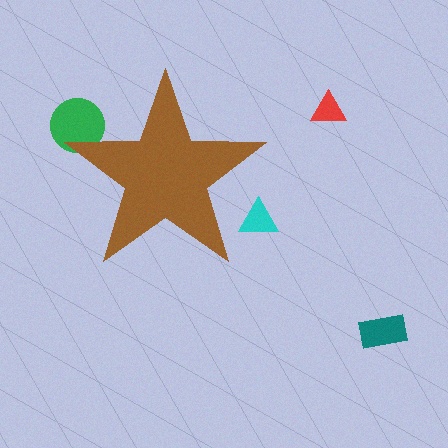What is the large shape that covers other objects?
A brown star.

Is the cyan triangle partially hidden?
Yes, the cyan triangle is partially hidden behind the brown star.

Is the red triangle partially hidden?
No, the red triangle is fully visible.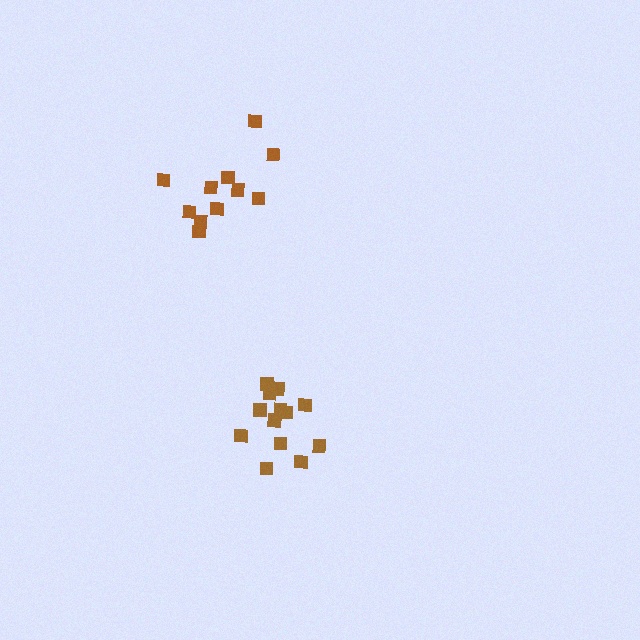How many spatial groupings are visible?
There are 2 spatial groupings.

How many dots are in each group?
Group 1: 14 dots, Group 2: 11 dots (25 total).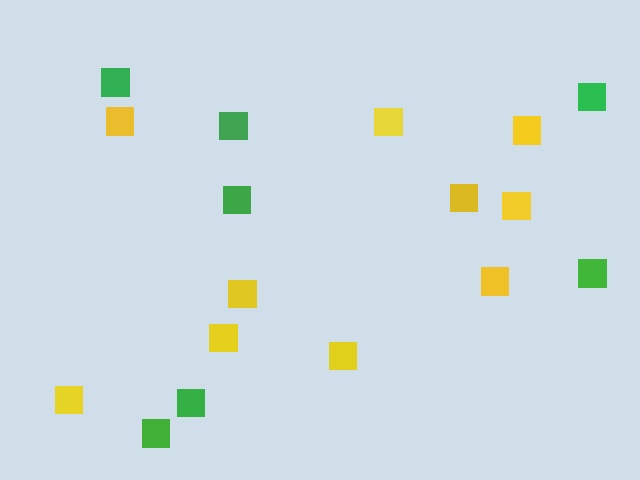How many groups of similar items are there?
There are 2 groups: one group of yellow squares (10) and one group of green squares (7).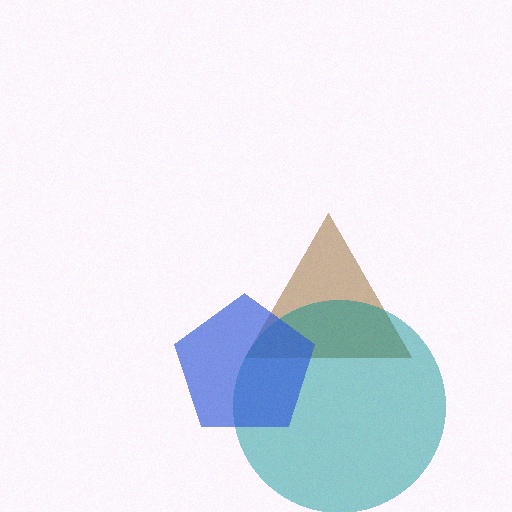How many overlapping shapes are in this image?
There are 3 overlapping shapes in the image.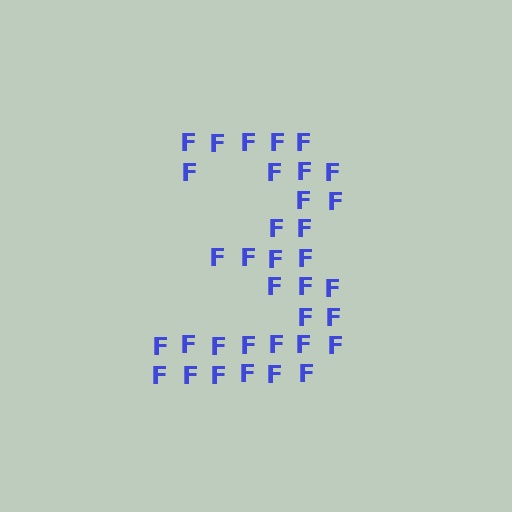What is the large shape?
The large shape is the digit 3.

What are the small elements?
The small elements are letter F's.